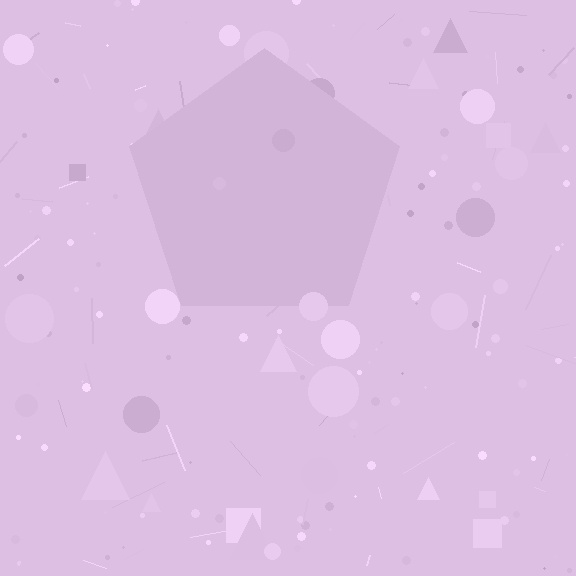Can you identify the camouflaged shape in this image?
The camouflaged shape is a pentagon.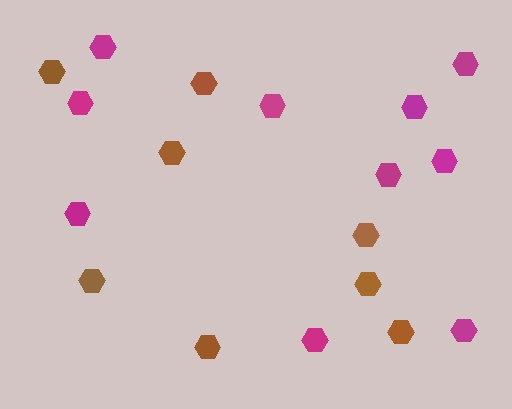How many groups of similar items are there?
There are 2 groups: one group of brown hexagons (8) and one group of magenta hexagons (10).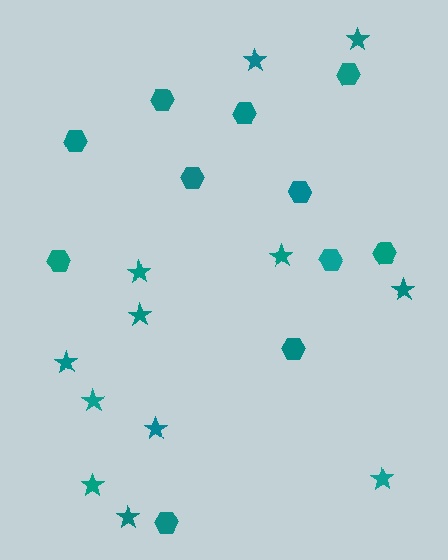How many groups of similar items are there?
There are 2 groups: one group of stars (12) and one group of hexagons (11).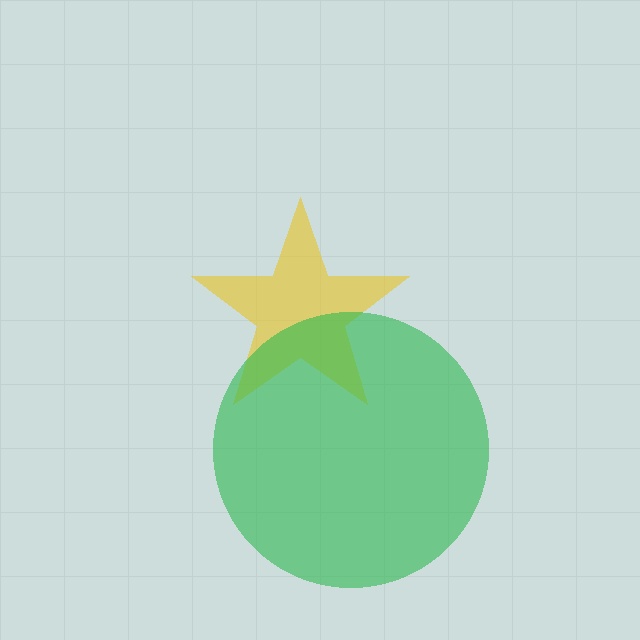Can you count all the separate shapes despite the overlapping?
Yes, there are 2 separate shapes.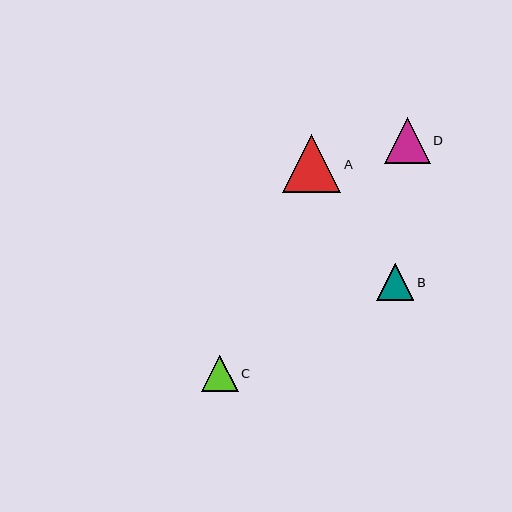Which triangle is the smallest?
Triangle C is the smallest with a size of approximately 36 pixels.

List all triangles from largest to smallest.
From largest to smallest: A, D, B, C.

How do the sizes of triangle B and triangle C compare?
Triangle B and triangle C are approximately the same size.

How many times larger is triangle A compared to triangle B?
Triangle A is approximately 1.6 times the size of triangle B.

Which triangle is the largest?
Triangle A is the largest with a size of approximately 58 pixels.